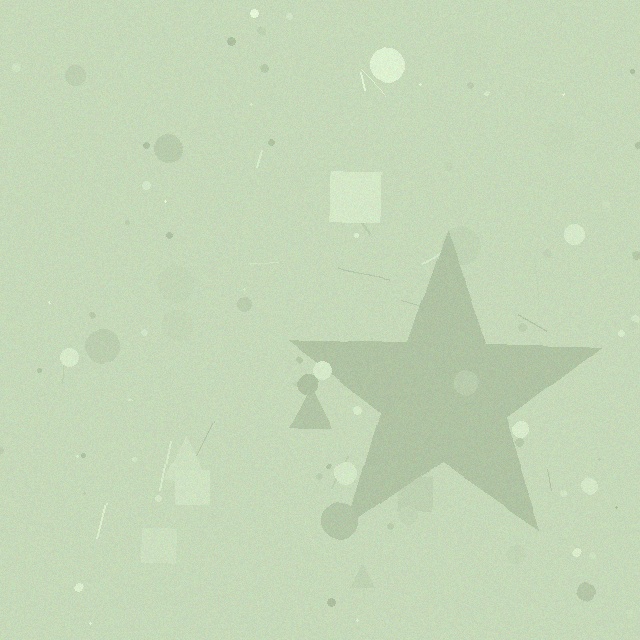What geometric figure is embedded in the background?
A star is embedded in the background.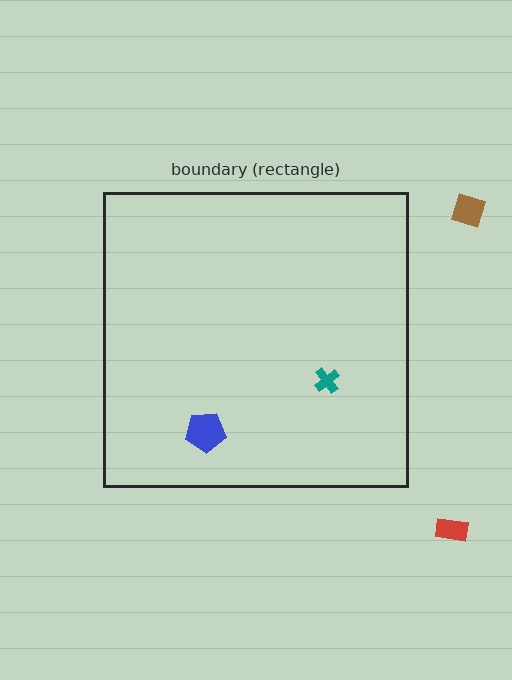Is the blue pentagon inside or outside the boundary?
Inside.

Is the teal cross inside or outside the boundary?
Inside.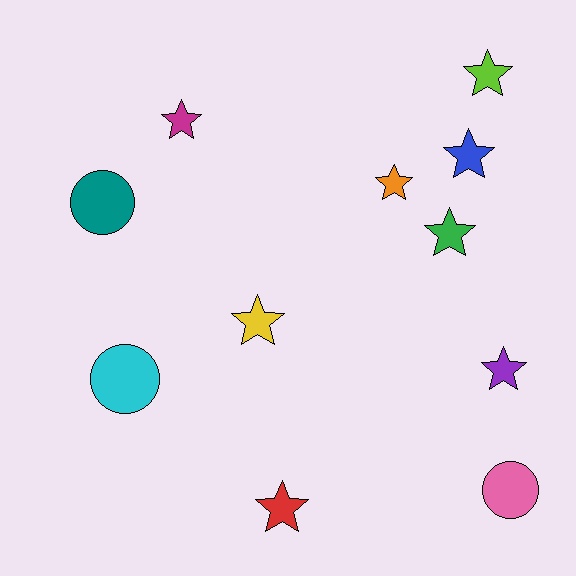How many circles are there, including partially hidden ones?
There are 3 circles.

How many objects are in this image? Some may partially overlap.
There are 11 objects.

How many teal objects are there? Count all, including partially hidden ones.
There is 1 teal object.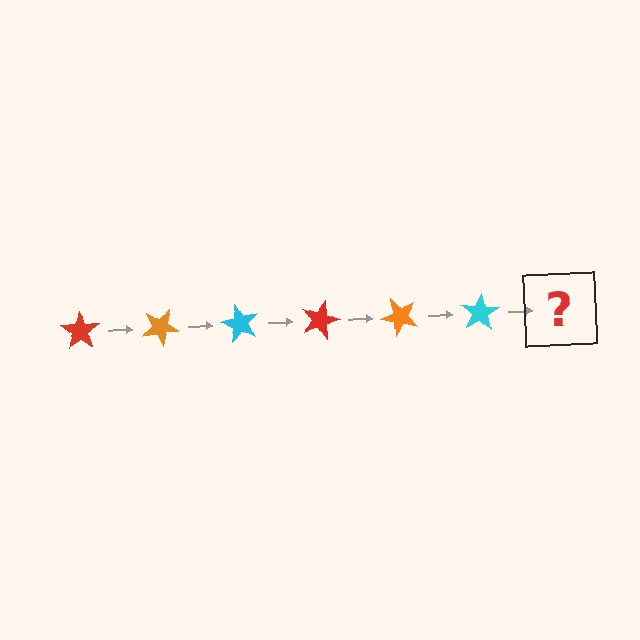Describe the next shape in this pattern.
It should be a red star, rotated 180 degrees from the start.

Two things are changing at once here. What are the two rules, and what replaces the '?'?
The two rules are that it rotates 30 degrees each step and the color cycles through red, orange, and cyan. The '?' should be a red star, rotated 180 degrees from the start.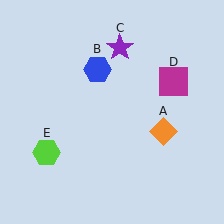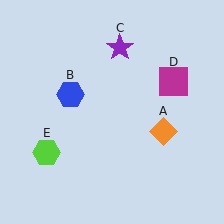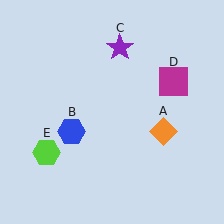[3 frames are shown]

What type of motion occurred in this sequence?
The blue hexagon (object B) rotated counterclockwise around the center of the scene.